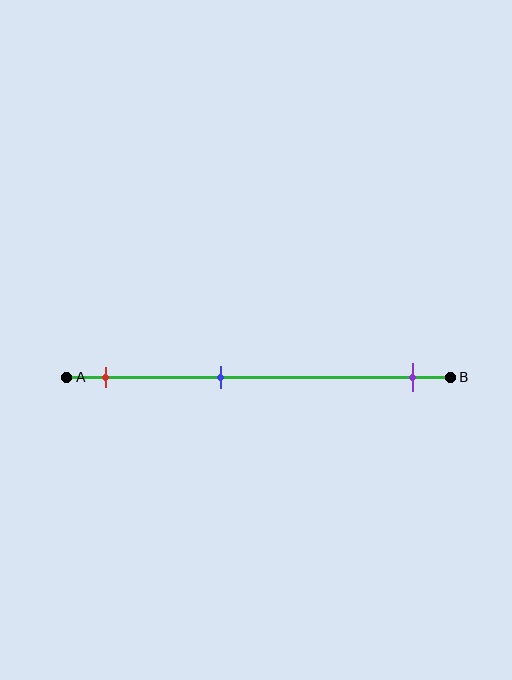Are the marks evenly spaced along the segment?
No, the marks are not evenly spaced.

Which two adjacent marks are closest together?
The red and blue marks are the closest adjacent pair.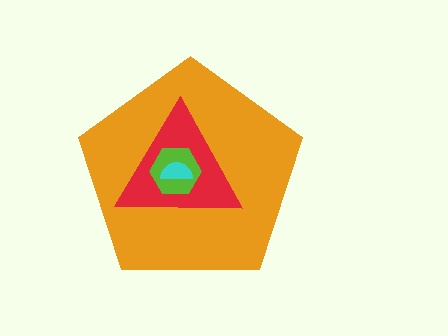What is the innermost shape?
The cyan semicircle.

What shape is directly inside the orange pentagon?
The red triangle.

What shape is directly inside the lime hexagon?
The cyan semicircle.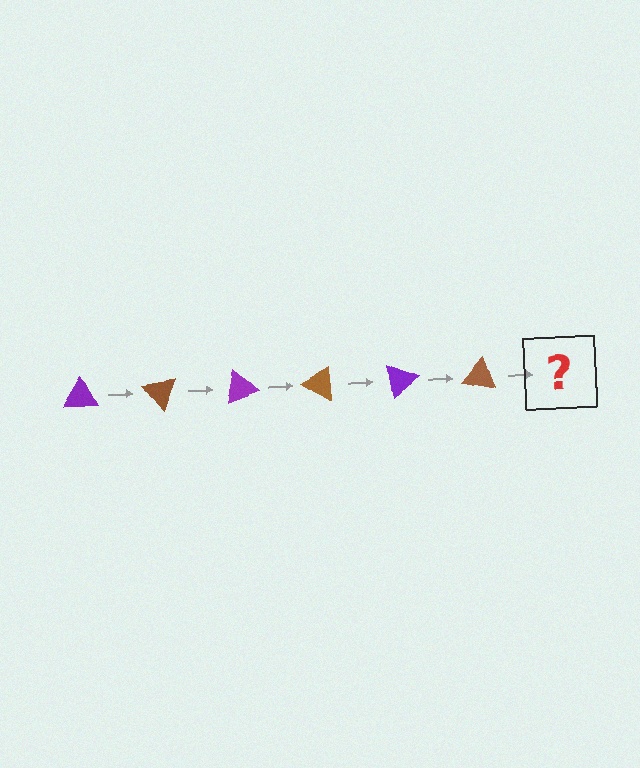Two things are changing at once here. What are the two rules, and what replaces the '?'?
The two rules are that it rotates 50 degrees each step and the color cycles through purple and brown. The '?' should be a purple triangle, rotated 300 degrees from the start.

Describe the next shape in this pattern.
It should be a purple triangle, rotated 300 degrees from the start.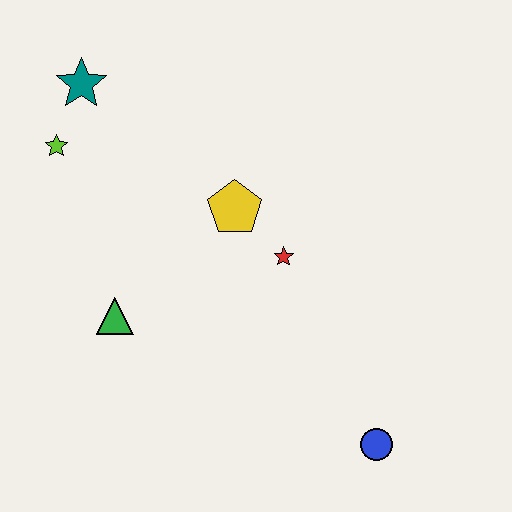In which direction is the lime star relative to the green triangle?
The lime star is above the green triangle.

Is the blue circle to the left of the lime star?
No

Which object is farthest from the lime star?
The blue circle is farthest from the lime star.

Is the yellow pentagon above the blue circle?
Yes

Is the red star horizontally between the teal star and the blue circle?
Yes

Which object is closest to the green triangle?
The yellow pentagon is closest to the green triangle.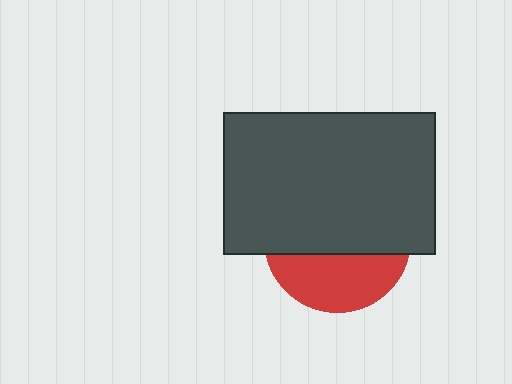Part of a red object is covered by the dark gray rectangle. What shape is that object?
It is a circle.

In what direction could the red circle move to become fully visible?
The red circle could move down. That would shift it out from behind the dark gray rectangle entirely.